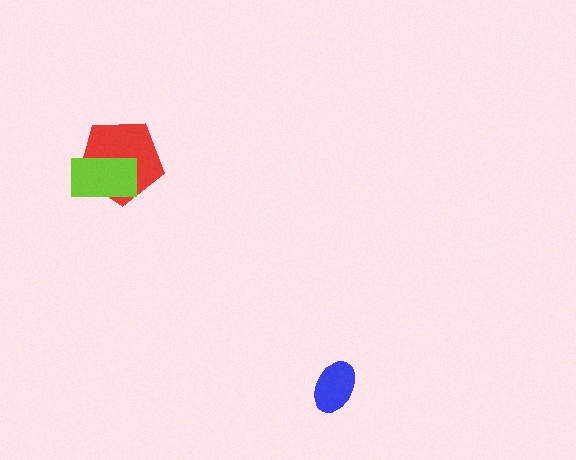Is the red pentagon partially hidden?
Yes, it is partially covered by another shape.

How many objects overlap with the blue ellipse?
0 objects overlap with the blue ellipse.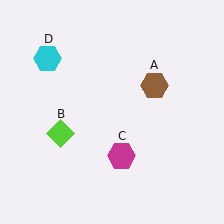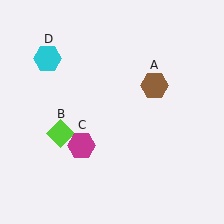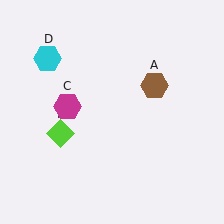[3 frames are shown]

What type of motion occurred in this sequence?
The magenta hexagon (object C) rotated clockwise around the center of the scene.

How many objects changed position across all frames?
1 object changed position: magenta hexagon (object C).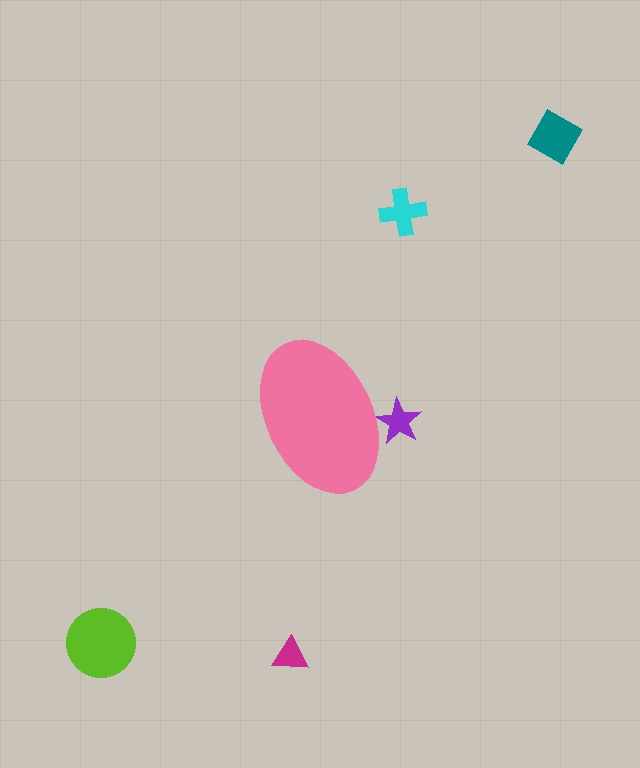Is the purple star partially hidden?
Yes, the purple star is partially hidden behind the pink ellipse.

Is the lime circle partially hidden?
No, the lime circle is fully visible.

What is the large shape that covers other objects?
A pink ellipse.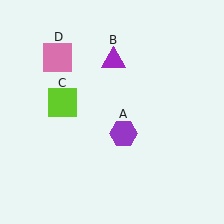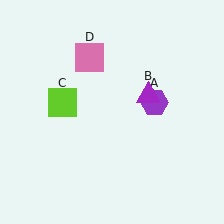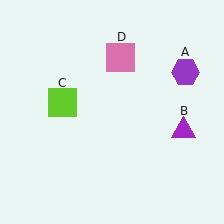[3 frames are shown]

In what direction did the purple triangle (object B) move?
The purple triangle (object B) moved down and to the right.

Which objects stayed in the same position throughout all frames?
Lime square (object C) remained stationary.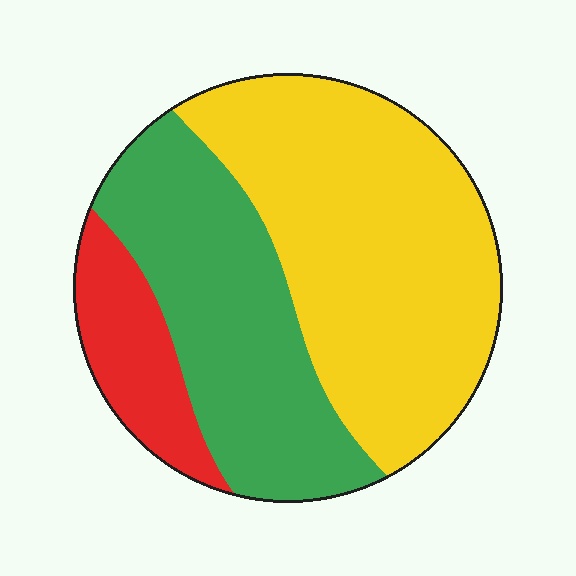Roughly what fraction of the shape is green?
Green covers about 35% of the shape.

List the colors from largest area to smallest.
From largest to smallest: yellow, green, red.